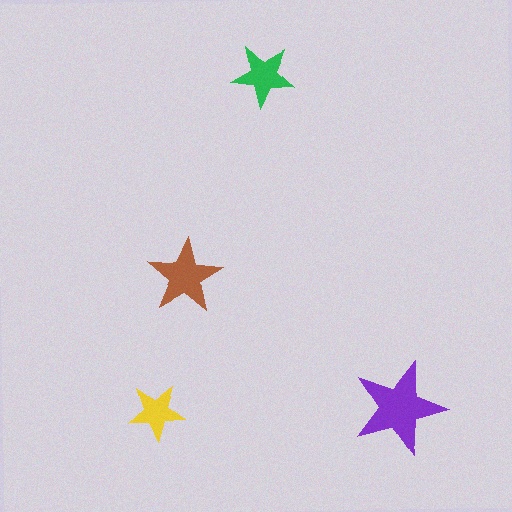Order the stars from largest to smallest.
the purple one, the brown one, the green one, the yellow one.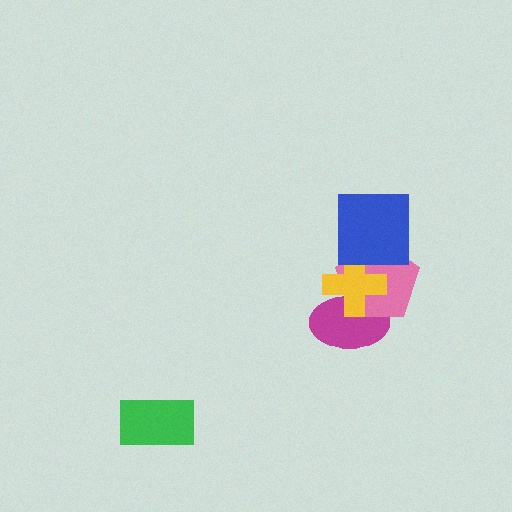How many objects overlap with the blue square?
2 objects overlap with the blue square.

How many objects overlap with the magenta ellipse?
2 objects overlap with the magenta ellipse.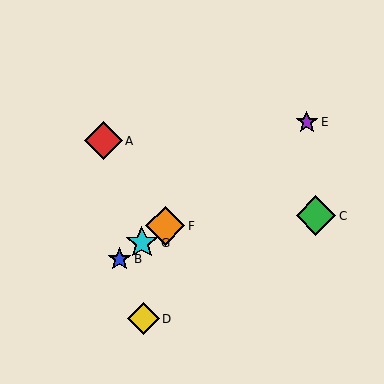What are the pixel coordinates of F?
Object F is at (165, 226).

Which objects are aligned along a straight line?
Objects B, E, F, G are aligned along a straight line.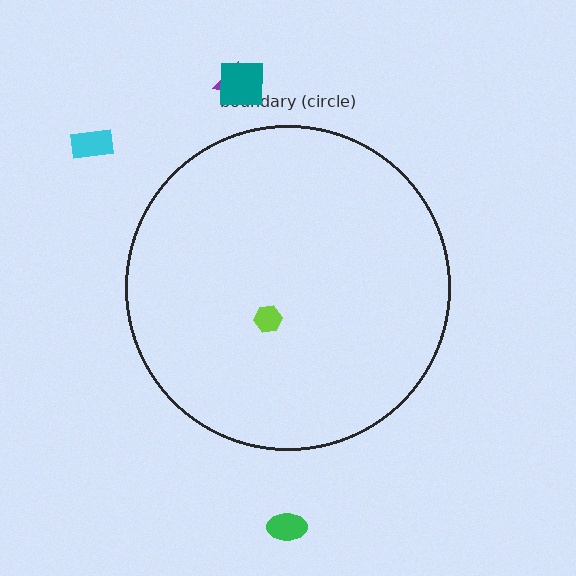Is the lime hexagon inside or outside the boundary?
Inside.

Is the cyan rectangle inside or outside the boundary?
Outside.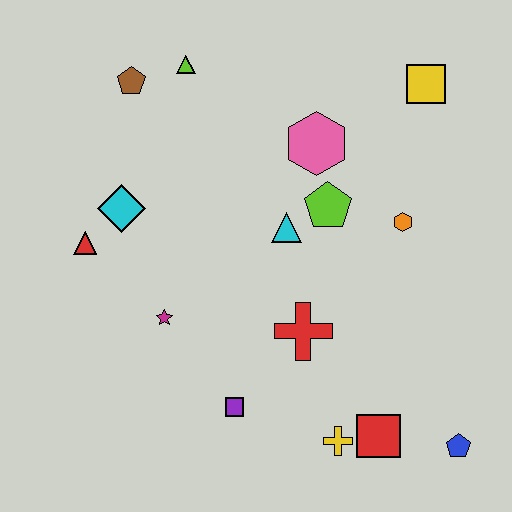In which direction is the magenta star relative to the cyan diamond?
The magenta star is below the cyan diamond.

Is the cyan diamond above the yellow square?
No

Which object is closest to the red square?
The yellow cross is closest to the red square.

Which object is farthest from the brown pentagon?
The blue pentagon is farthest from the brown pentagon.